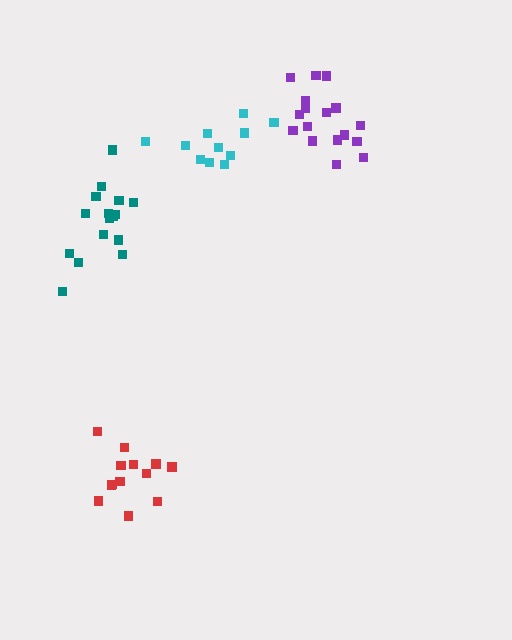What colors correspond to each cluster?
The clusters are colored: cyan, red, purple, teal.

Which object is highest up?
The purple cluster is topmost.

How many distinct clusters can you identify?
There are 4 distinct clusters.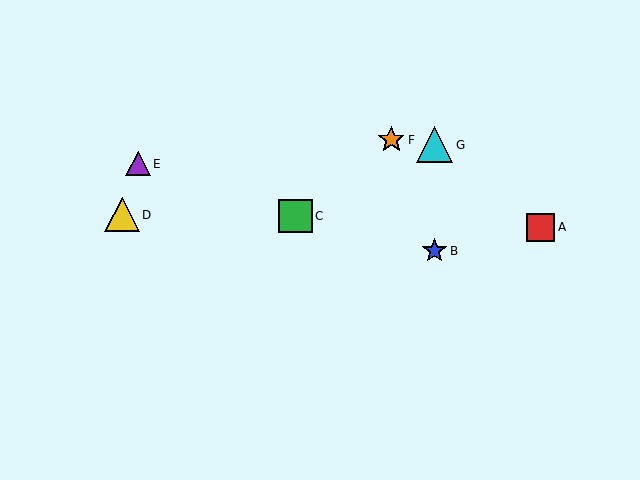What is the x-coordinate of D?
Object D is at x≈122.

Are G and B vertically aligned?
Yes, both are at x≈435.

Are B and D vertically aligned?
No, B is at x≈435 and D is at x≈122.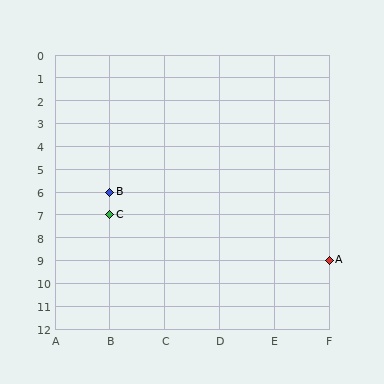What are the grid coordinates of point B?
Point B is at grid coordinates (B, 6).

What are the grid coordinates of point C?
Point C is at grid coordinates (B, 7).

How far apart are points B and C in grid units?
Points B and C are 1 row apart.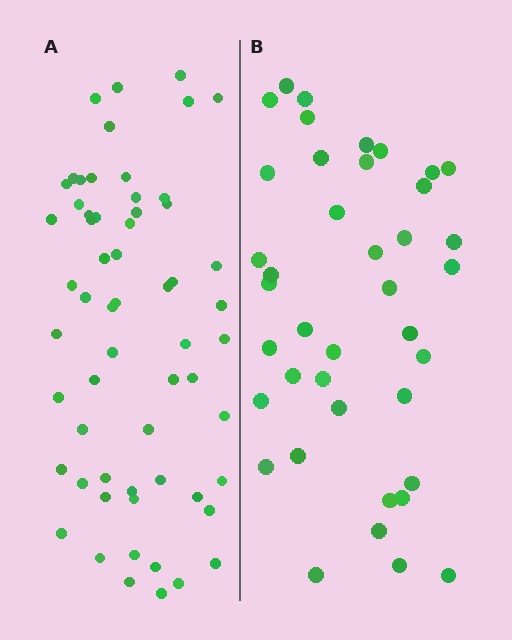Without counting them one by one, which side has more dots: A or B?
Region A (the left region) has more dots.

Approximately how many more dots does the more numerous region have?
Region A has approximately 20 more dots than region B.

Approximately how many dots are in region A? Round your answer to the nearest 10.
About 60 dots.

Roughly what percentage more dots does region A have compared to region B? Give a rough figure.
About 50% more.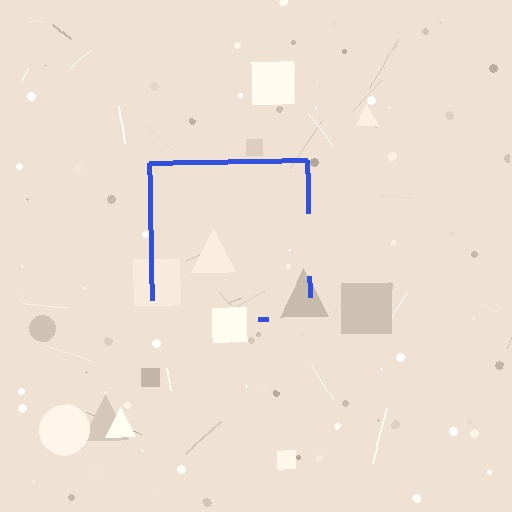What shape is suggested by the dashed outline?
The dashed outline suggests a square.